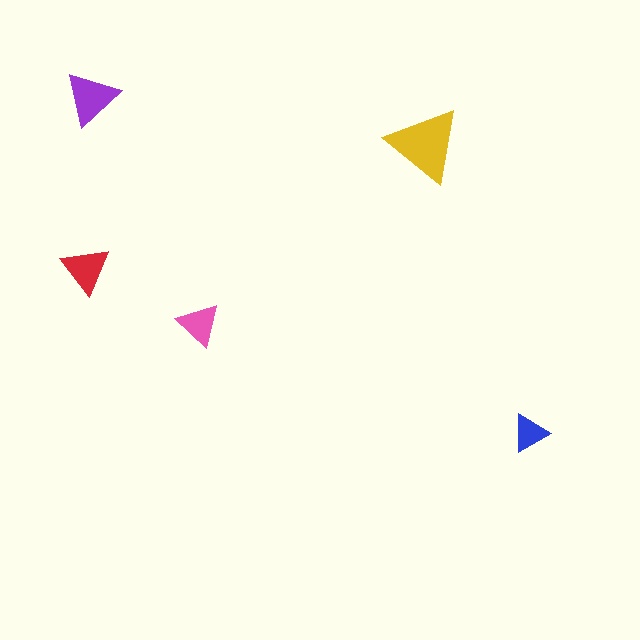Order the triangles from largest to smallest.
the yellow one, the purple one, the red one, the pink one, the blue one.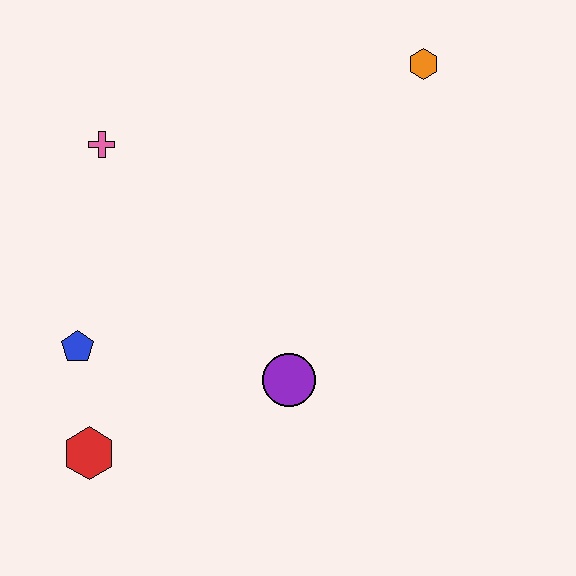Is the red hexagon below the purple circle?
Yes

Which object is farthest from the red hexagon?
The orange hexagon is farthest from the red hexagon.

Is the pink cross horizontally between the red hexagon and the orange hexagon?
Yes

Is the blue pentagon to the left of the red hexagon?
Yes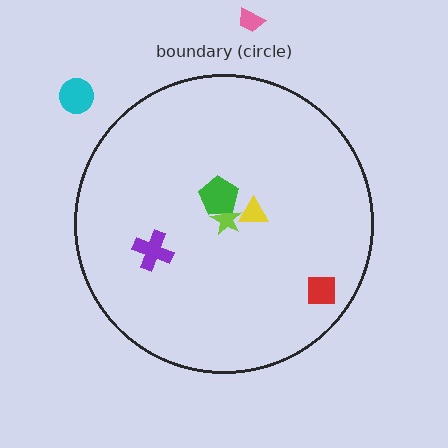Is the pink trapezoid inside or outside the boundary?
Outside.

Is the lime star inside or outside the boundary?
Inside.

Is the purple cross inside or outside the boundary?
Inside.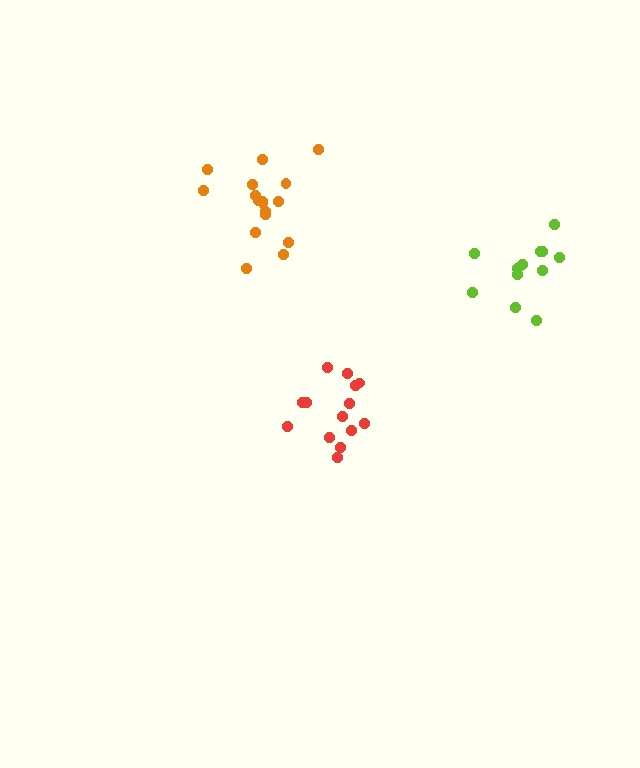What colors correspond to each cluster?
The clusters are colored: lime, orange, red.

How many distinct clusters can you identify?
There are 3 distinct clusters.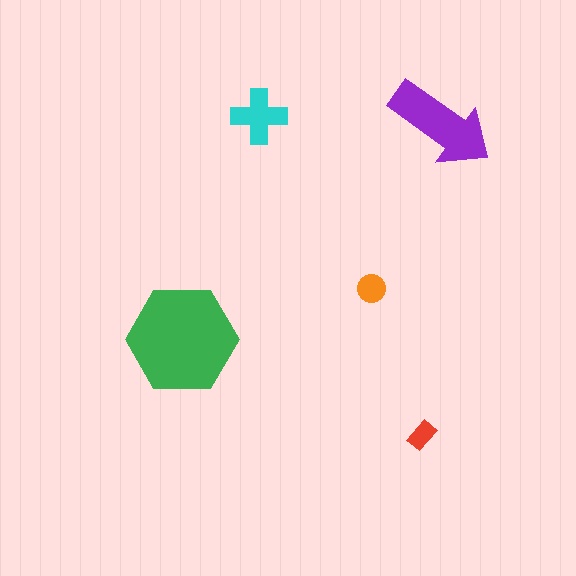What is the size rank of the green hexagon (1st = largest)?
1st.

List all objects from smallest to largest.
The red rectangle, the orange circle, the cyan cross, the purple arrow, the green hexagon.